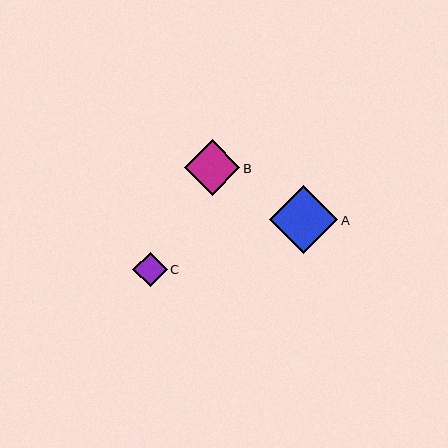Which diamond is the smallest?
Diamond C is the smallest with a size of approximately 35 pixels.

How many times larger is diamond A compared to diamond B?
Diamond A is approximately 1.2 times the size of diamond B.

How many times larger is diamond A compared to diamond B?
Diamond A is approximately 1.2 times the size of diamond B.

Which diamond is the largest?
Diamond A is the largest with a size of approximately 68 pixels.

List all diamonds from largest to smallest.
From largest to smallest: A, B, C.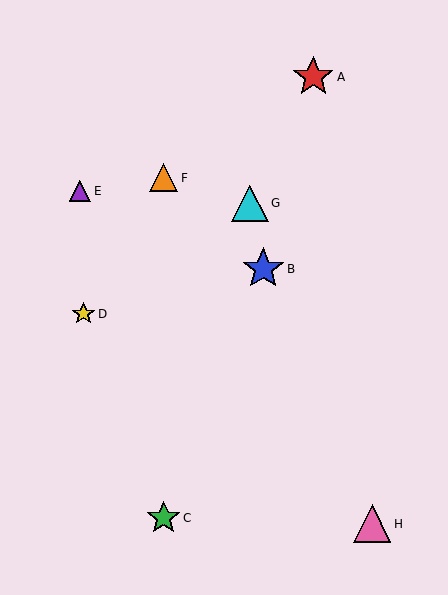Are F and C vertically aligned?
Yes, both are at x≈164.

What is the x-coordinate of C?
Object C is at x≈164.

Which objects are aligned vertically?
Objects C, F are aligned vertically.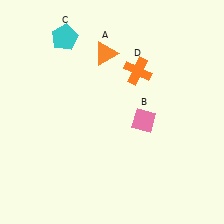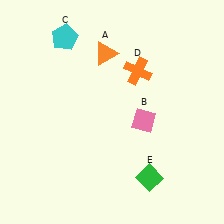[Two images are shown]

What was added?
A green diamond (E) was added in Image 2.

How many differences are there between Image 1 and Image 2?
There is 1 difference between the two images.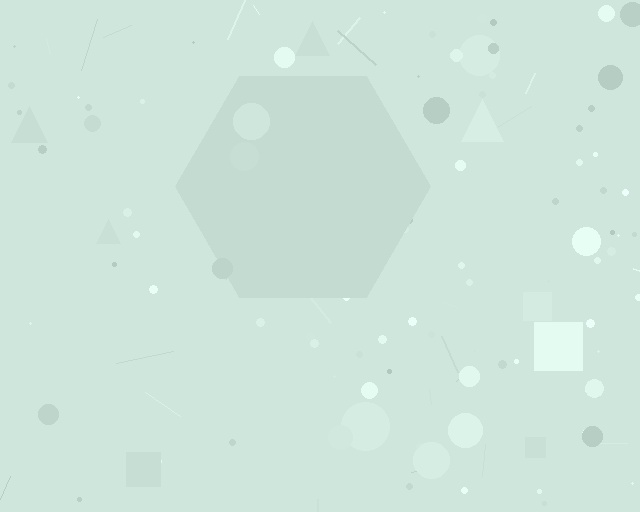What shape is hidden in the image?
A hexagon is hidden in the image.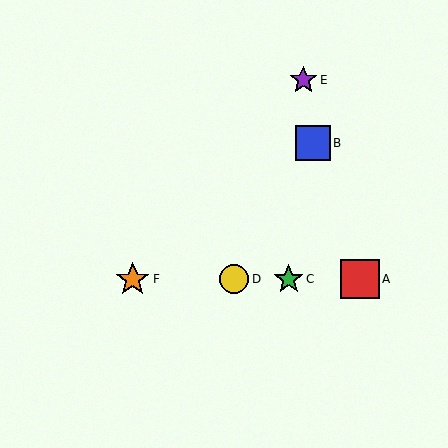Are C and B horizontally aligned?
No, C is at y≈279 and B is at y≈143.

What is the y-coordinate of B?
Object B is at y≈143.